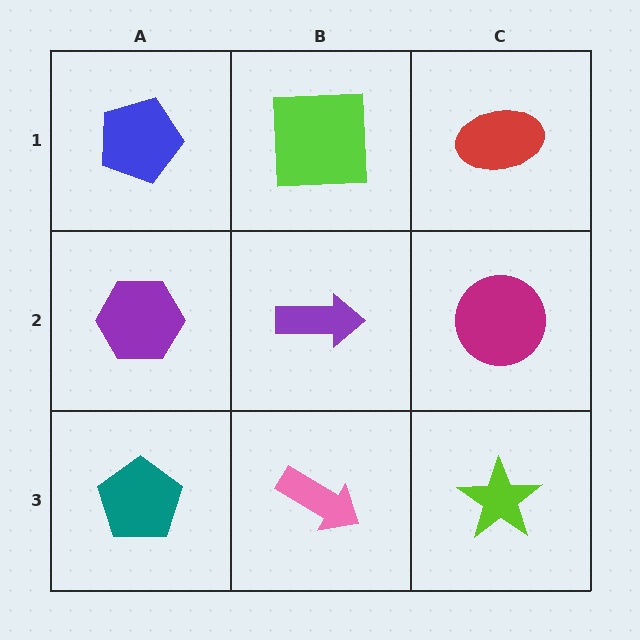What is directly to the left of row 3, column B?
A teal pentagon.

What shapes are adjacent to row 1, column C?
A magenta circle (row 2, column C), a lime square (row 1, column B).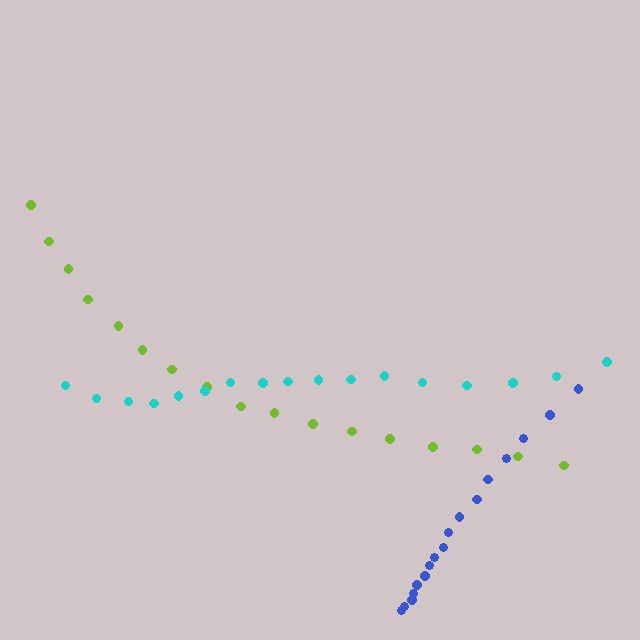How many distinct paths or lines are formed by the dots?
There are 3 distinct paths.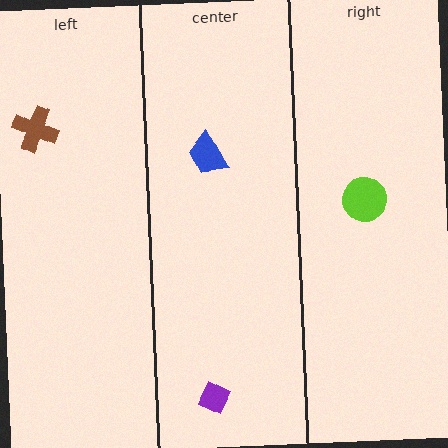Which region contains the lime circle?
The right region.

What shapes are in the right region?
The lime circle.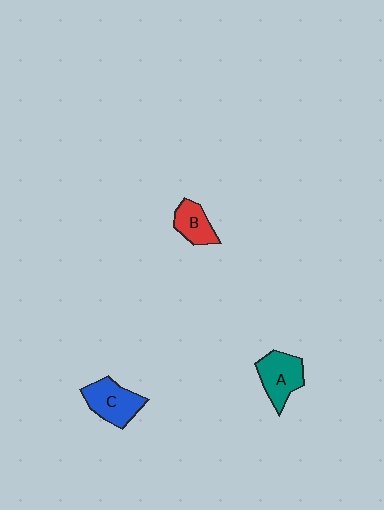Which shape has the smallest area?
Shape B (red).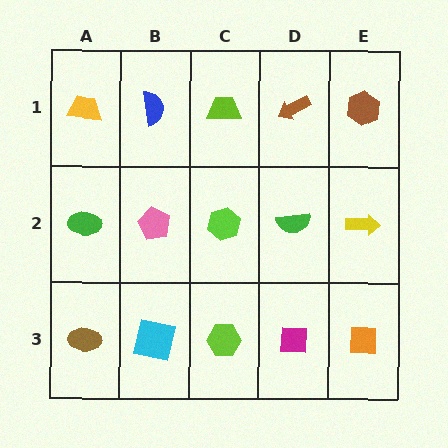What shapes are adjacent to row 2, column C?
A lime trapezoid (row 1, column C), a lime hexagon (row 3, column C), a pink pentagon (row 2, column B), a green semicircle (row 2, column D).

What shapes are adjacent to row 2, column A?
A yellow trapezoid (row 1, column A), a brown ellipse (row 3, column A), a pink pentagon (row 2, column B).